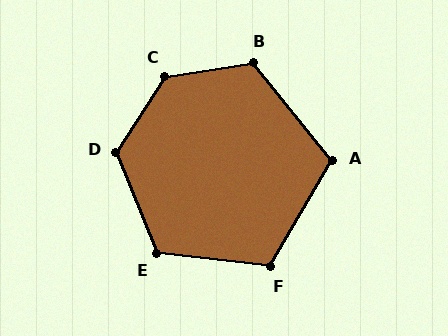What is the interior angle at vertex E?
Approximately 118 degrees (obtuse).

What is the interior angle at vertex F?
Approximately 114 degrees (obtuse).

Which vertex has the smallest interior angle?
A, at approximately 110 degrees.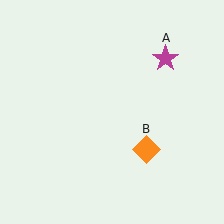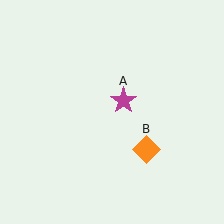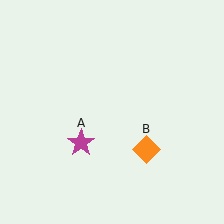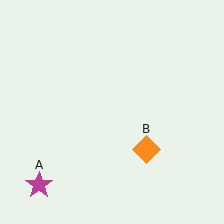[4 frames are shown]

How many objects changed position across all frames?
1 object changed position: magenta star (object A).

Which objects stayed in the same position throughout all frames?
Orange diamond (object B) remained stationary.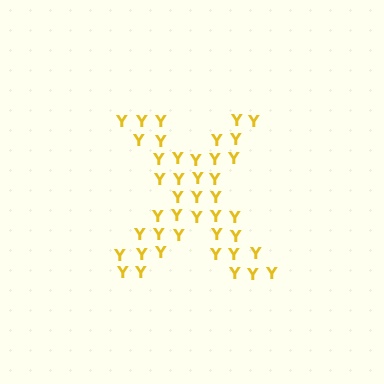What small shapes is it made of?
It is made of small letter Y's.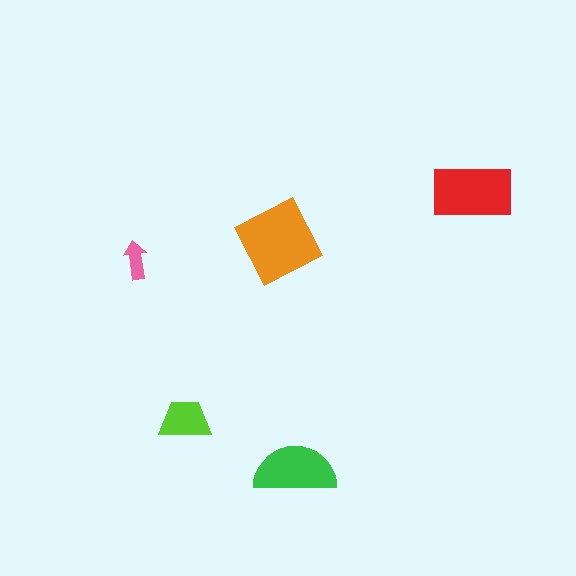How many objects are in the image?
There are 5 objects in the image.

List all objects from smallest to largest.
The pink arrow, the lime trapezoid, the green semicircle, the red rectangle, the orange diamond.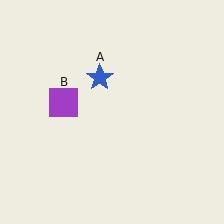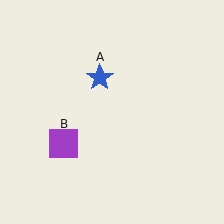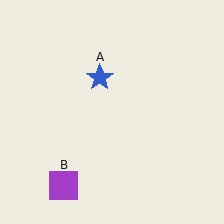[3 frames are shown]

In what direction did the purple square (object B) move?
The purple square (object B) moved down.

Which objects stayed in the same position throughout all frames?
Blue star (object A) remained stationary.